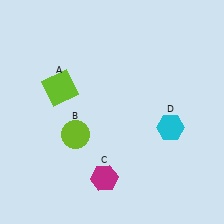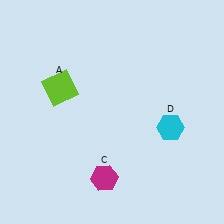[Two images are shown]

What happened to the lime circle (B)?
The lime circle (B) was removed in Image 2. It was in the bottom-left area of Image 1.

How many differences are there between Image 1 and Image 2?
There is 1 difference between the two images.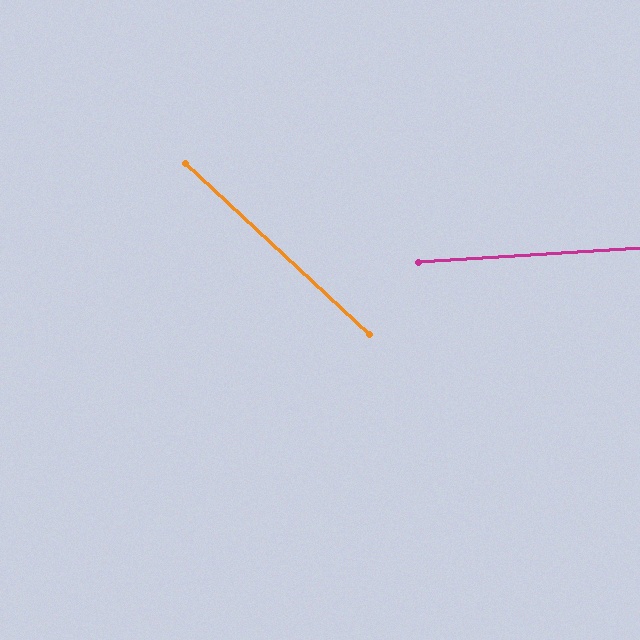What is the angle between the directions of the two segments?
Approximately 46 degrees.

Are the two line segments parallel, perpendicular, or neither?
Neither parallel nor perpendicular — they differ by about 46°.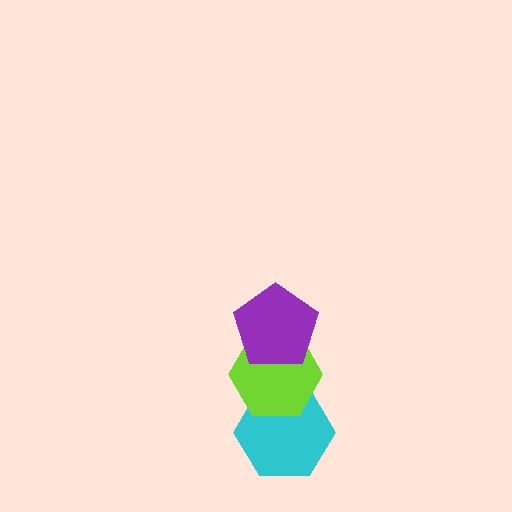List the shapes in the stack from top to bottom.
From top to bottom: the purple pentagon, the lime hexagon, the cyan hexagon.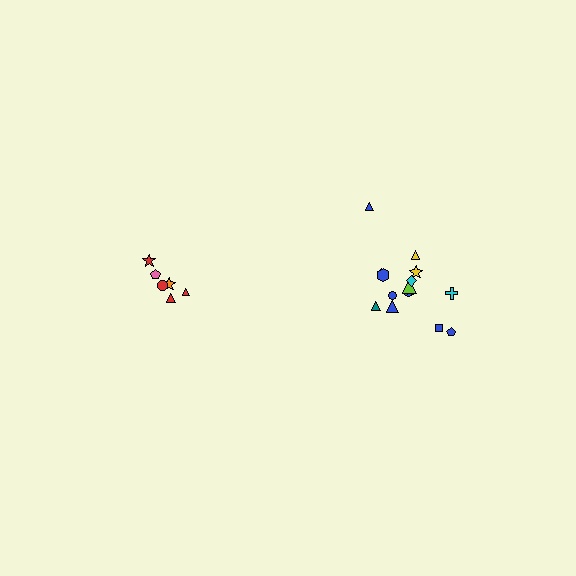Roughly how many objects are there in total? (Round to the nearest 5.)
Roughly 20 objects in total.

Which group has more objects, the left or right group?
The right group.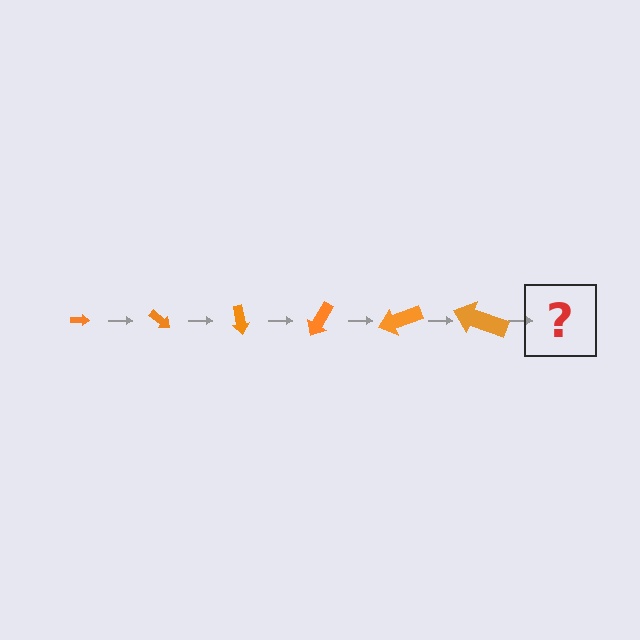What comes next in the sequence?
The next element should be an arrow, larger than the previous one and rotated 240 degrees from the start.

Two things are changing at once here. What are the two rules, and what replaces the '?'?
The two rules are that the arrow grows larger each step and it rotates 40 degrees each step. The '?' should be an arrow, larger than the previous one and rotated 240 degrees from the start.